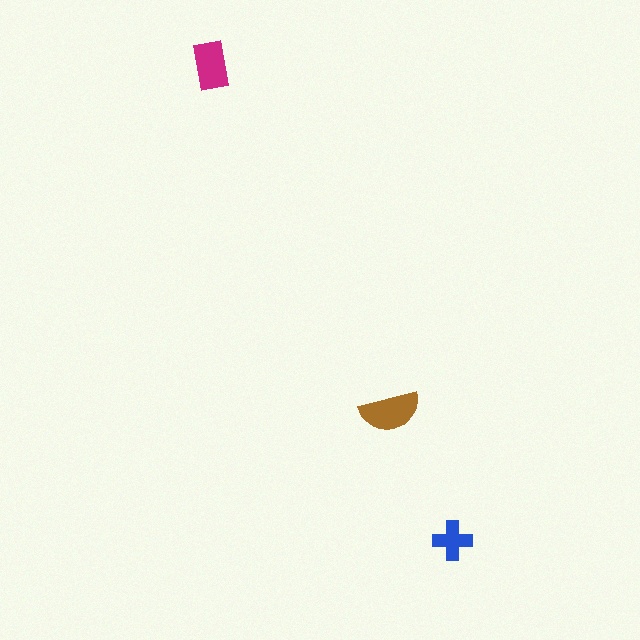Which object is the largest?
The brown semicircle.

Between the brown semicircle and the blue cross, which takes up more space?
The brown semicircle.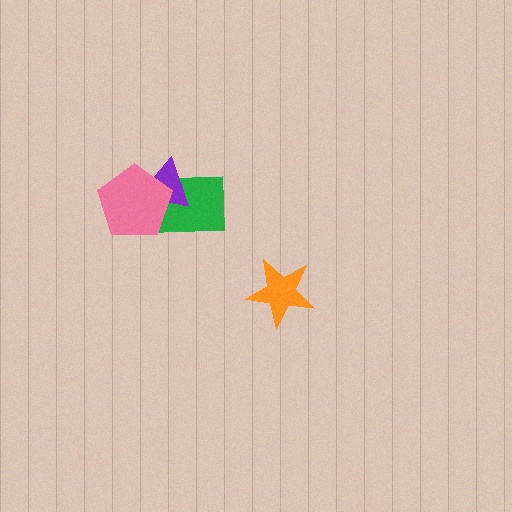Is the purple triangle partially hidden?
Yes, it is partially covered by another shape.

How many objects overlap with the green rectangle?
2 objects overlap with the green rectangle.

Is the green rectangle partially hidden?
Yes, it is partially covered by another shape.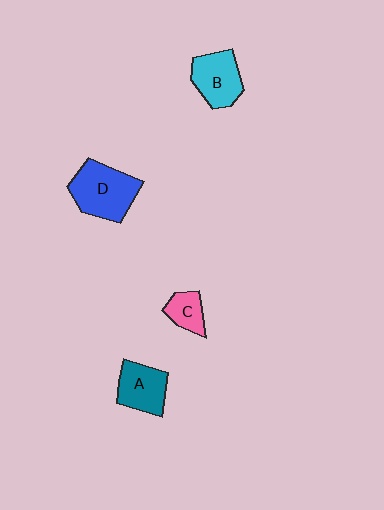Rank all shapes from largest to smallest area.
From largest to smallest: D (blue), B (cyan), A (teal), C (pink).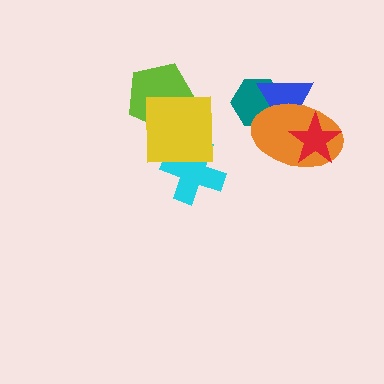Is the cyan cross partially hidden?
Yes, it is partially covered by another shape.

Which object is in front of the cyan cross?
The yellow square is in front of the cyan cross.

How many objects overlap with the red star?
2 objects overlap with the red star.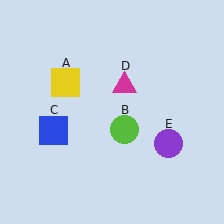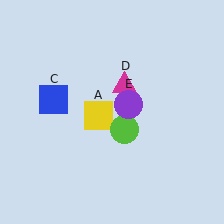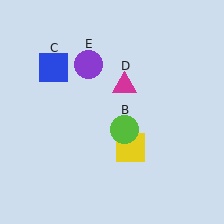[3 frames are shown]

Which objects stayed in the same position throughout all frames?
Lime circle (object B) and magenta triangle (object D) remained stationary.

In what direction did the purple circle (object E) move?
The purple circle (object E) moved up and to the left.